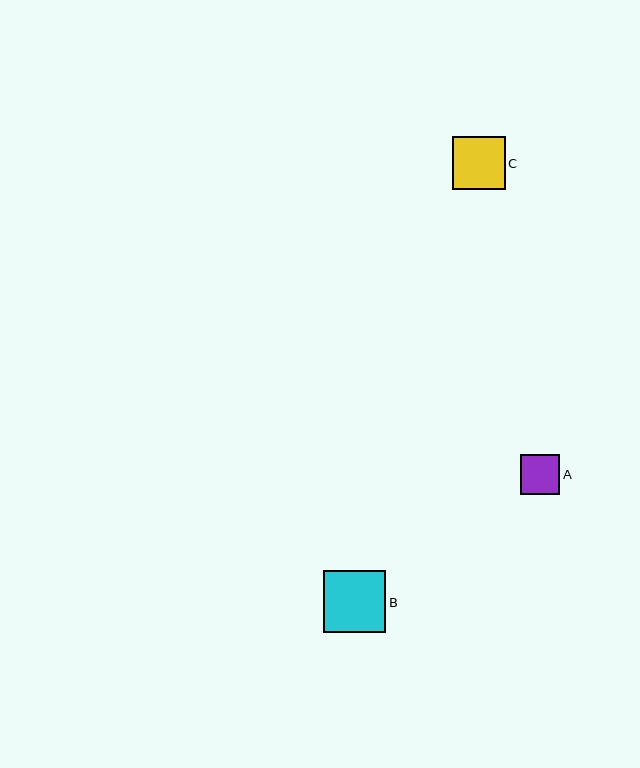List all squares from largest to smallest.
From largest to smallest: B, C, A.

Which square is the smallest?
Square A is the smallest with a size of approximately 40 pixels.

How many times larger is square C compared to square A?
Square C is approximately 1.3 times the size of square A.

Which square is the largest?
Square B is the largest with a size of approximately 62 pixels.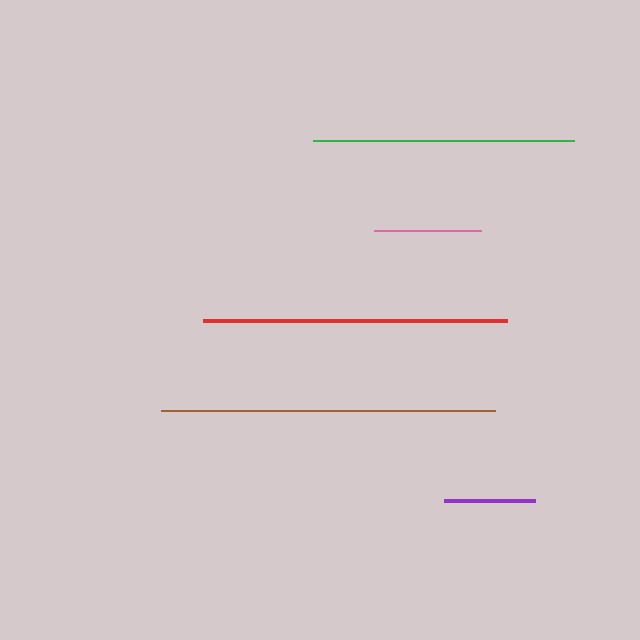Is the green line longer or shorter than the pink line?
The green line is longer than the pink line.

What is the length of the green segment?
The green segment is approximately 260 pixels long.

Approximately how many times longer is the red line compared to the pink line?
The red line is approximately 2.8 times the length of the pink line.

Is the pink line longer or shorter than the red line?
The red line is longer than the pink line.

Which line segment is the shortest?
The purple line is the shortest at approximately 91 pixels.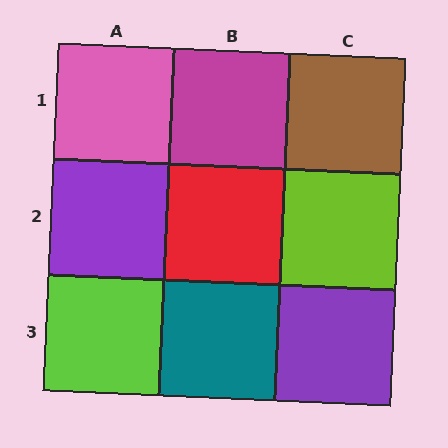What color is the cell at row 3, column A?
Lime.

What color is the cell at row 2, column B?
Red.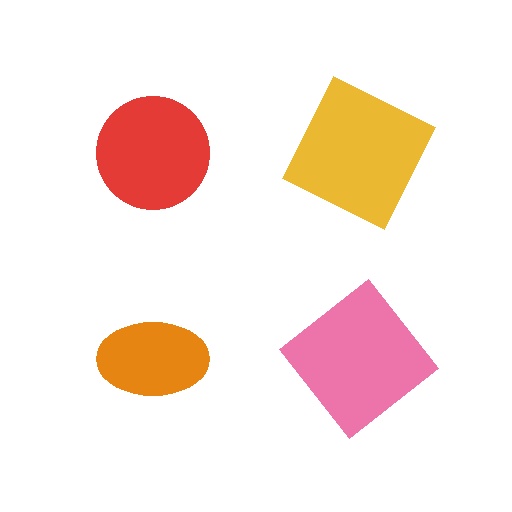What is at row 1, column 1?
A red circle.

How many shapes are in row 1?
2 shapes.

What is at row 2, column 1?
An orange ellipse.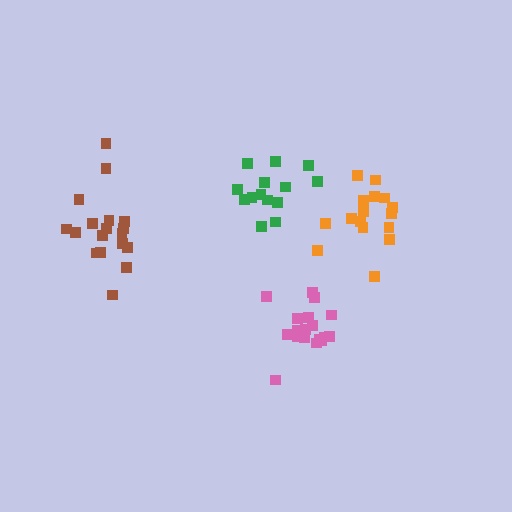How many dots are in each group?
Group 1: 18 dots, Group 2: 16 dots, Group 3: 14 dots, Group 4: 18 dots (66 total).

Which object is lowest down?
The pink cluster is bottommost.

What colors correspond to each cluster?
The clusters are colored: brown, orange, green, pink.